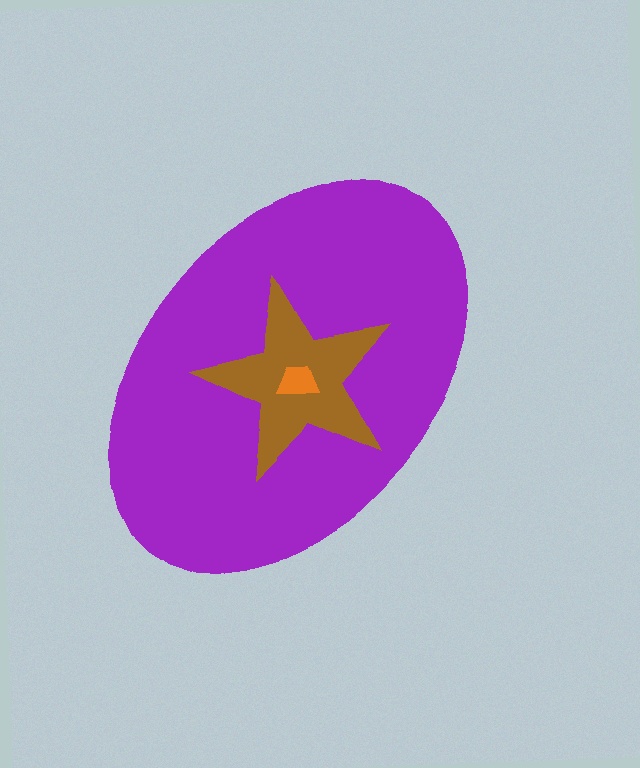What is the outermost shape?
The purple ellipse.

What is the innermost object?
The orange trapezoid.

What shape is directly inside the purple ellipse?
The brown star.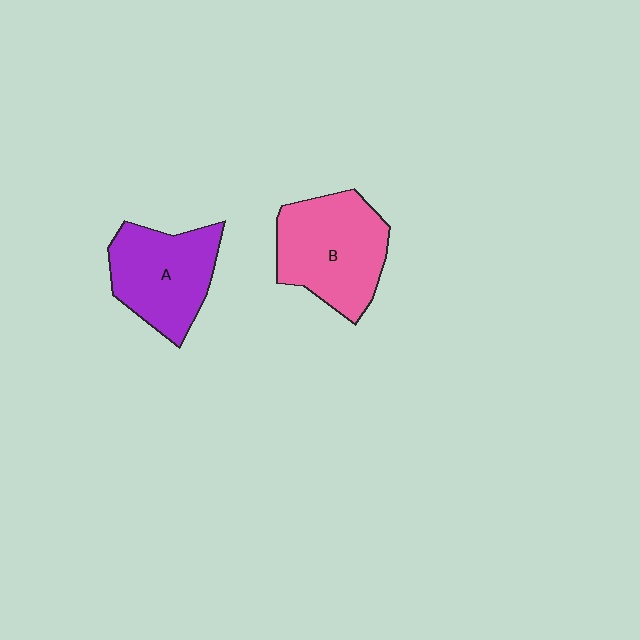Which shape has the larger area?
Shape B (pink).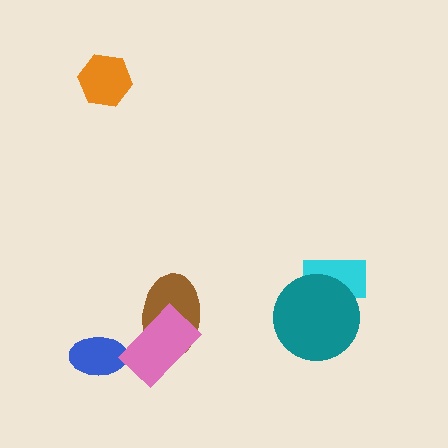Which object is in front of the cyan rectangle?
The teal circle is in front of the cyan rectangle.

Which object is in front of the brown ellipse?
The pink rectangle is in front of the brown ellipse.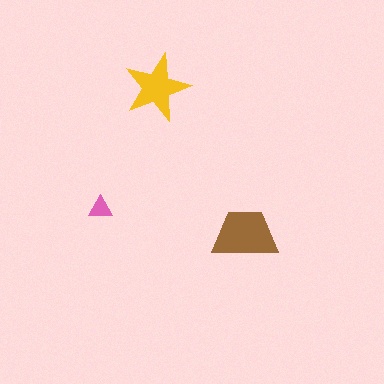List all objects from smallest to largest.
The pink triangle, the yellow star, the brown trapezoid.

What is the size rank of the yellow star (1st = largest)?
2nd.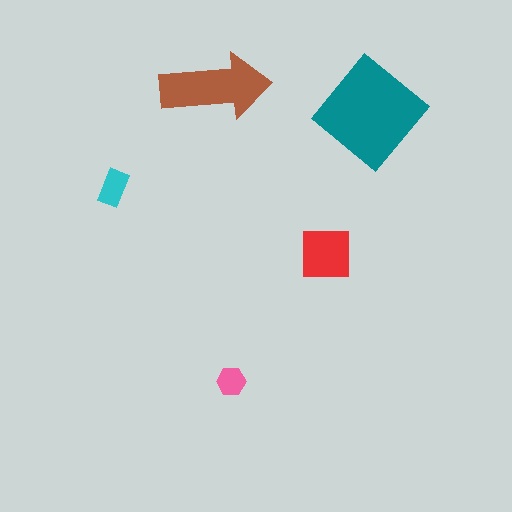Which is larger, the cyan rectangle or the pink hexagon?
The cyan rectangle.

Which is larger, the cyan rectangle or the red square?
The red square.